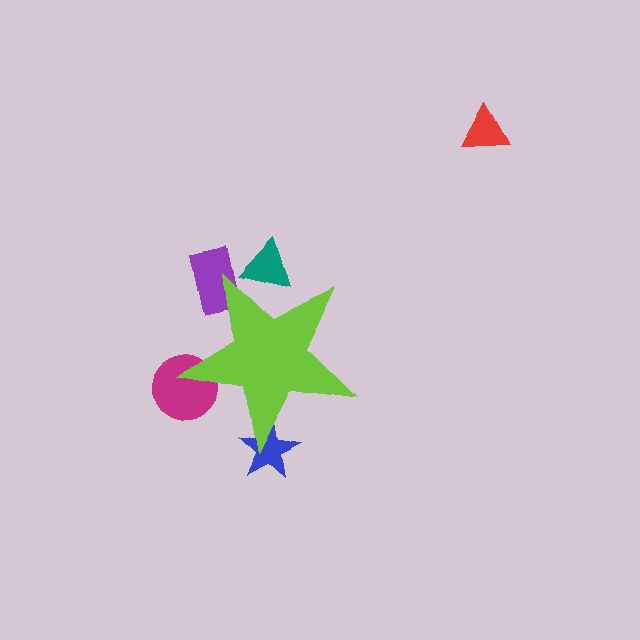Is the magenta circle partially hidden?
Yes, the magenta circle is partially hidden behind the lime star.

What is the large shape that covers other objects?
A lime star.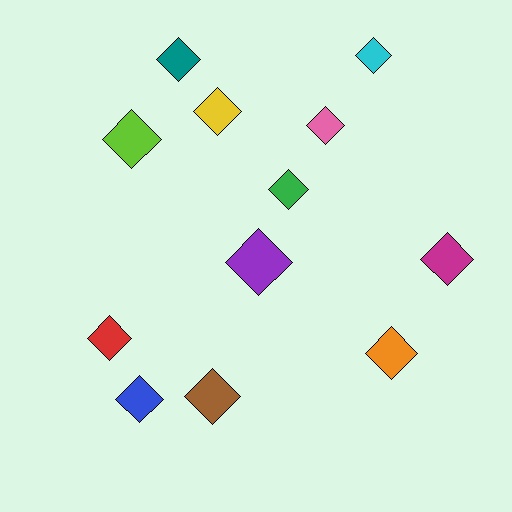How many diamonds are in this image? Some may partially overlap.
There are 12 diamonds.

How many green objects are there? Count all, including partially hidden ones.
There is 1 green object.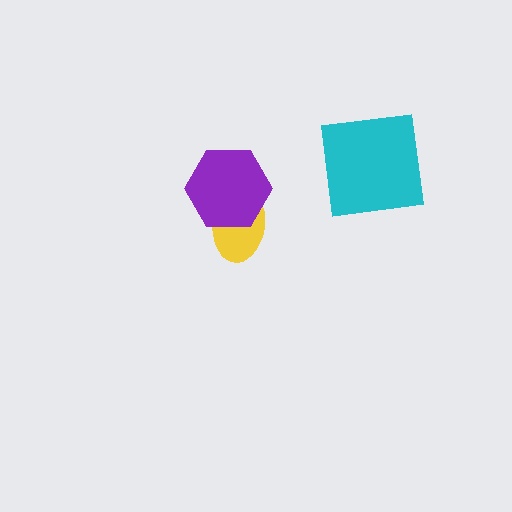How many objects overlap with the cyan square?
0 objects overlap with the cyan square.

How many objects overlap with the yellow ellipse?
1 object overlaps with the yellow ellipse.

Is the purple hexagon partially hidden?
No, no other shape covers it.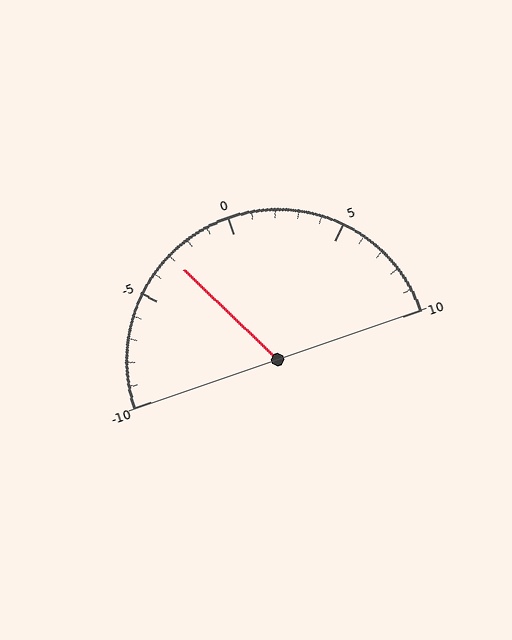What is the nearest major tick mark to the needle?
The nearest major tick mark is -5.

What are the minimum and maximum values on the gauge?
The gauge ranges from -10 to 10.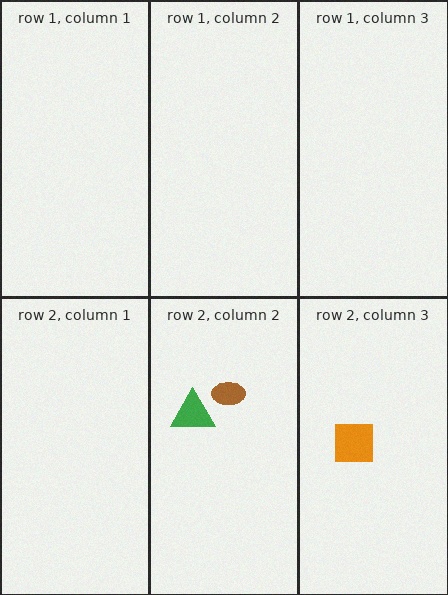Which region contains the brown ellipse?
The row 2, column 2 region.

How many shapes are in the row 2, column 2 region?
2.